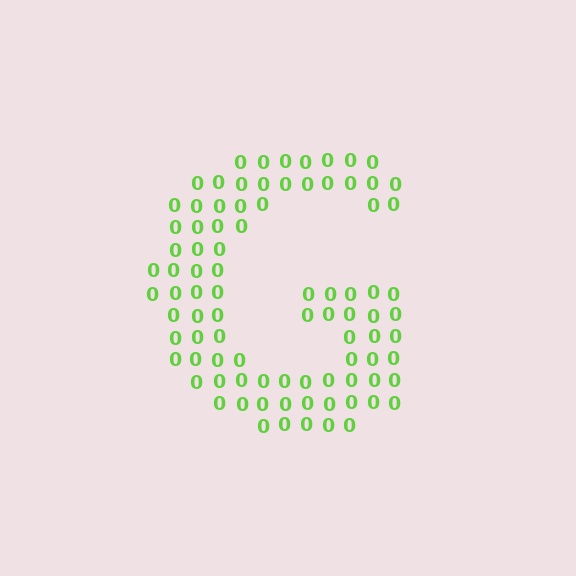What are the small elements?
The small elements are digit 0's.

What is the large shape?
The large shape is the letter G.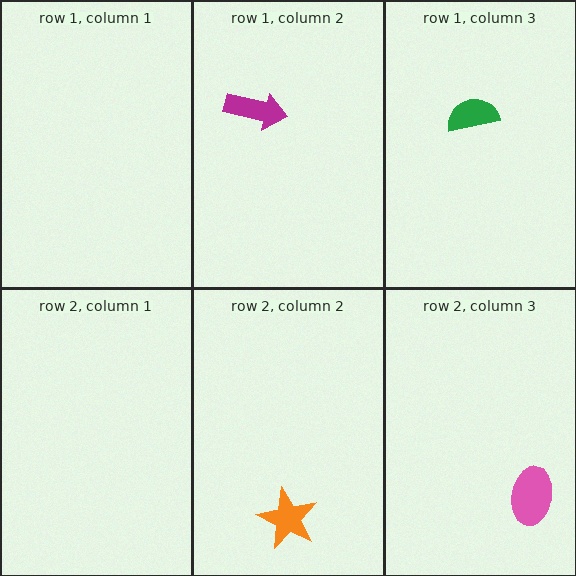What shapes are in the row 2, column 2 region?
The orange star.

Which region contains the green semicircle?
The row 1, column 3 region.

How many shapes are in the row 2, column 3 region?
1.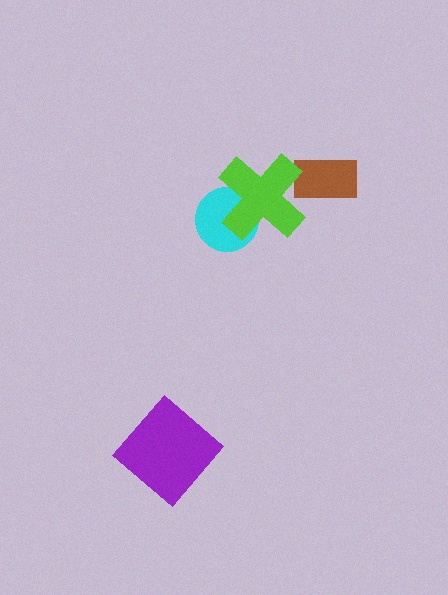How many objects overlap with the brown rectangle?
1 object overlaps with the brown rectangle.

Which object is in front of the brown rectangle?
The lime cross is in front of the brown rectangle.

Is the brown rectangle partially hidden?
Yes, it is partially covered by another shape.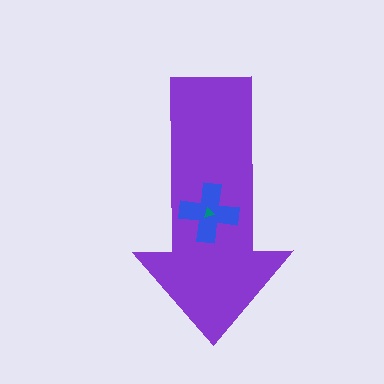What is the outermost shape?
The purple arrow.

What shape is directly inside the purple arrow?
The blue cross.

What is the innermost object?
The teal triangle.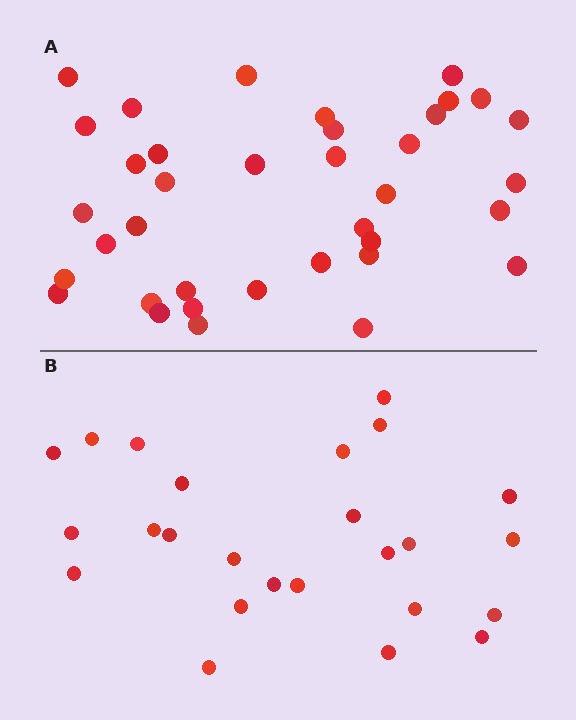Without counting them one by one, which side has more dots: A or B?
Region A (the top region) has more dots.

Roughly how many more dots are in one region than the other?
Region A has roughly 12 or so more dots than region B.